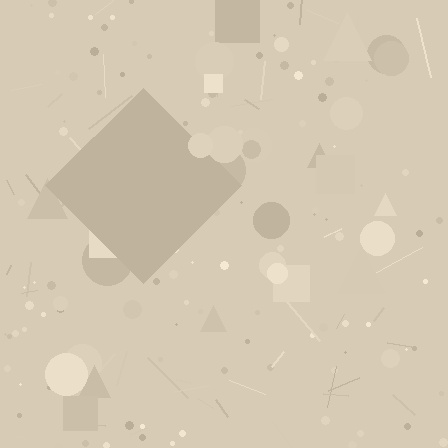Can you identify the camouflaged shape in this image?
The camouflaged shape is a diamond.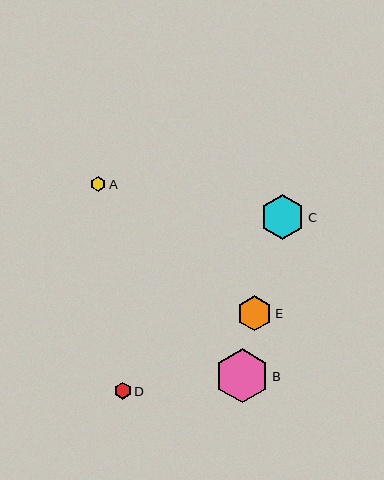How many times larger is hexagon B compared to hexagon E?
Hexagon B is approximately 1.5 times the size of hexagon E.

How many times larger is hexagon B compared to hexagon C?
Hexagon B is approximately 1.2 times the size of hexagon C.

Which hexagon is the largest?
Hexagon B is the largest with a size of approximately 54 pixels.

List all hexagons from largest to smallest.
From largest to smallest: B, C, E, D, A.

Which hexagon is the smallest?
Hexagon A is the smallest with a size of approximately 15 pixels.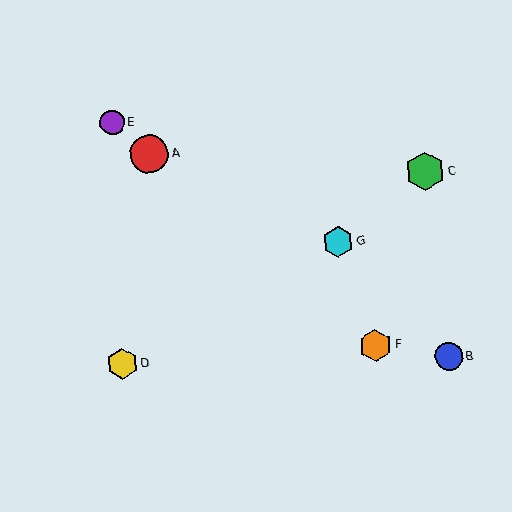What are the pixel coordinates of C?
Object C is at (425, 171).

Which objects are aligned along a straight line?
Objects A, E, F are aligned along a straight line.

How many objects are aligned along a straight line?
3 objects (A, E, F) are aligned along a straight line.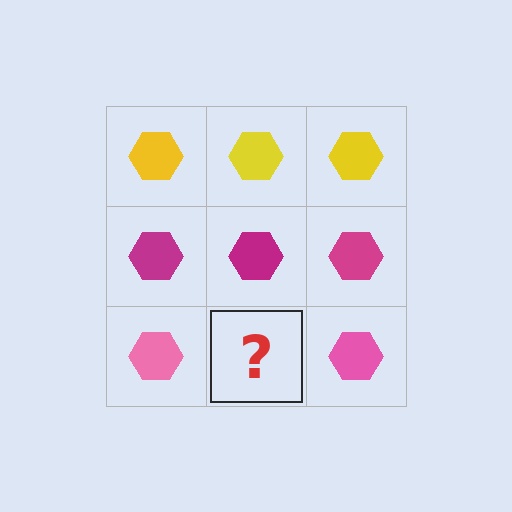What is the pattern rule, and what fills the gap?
The rule is that each row has a consistent color. The gap should be filled with a pink hexagon.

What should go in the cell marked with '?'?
The missing cell should contain a pink hexagon.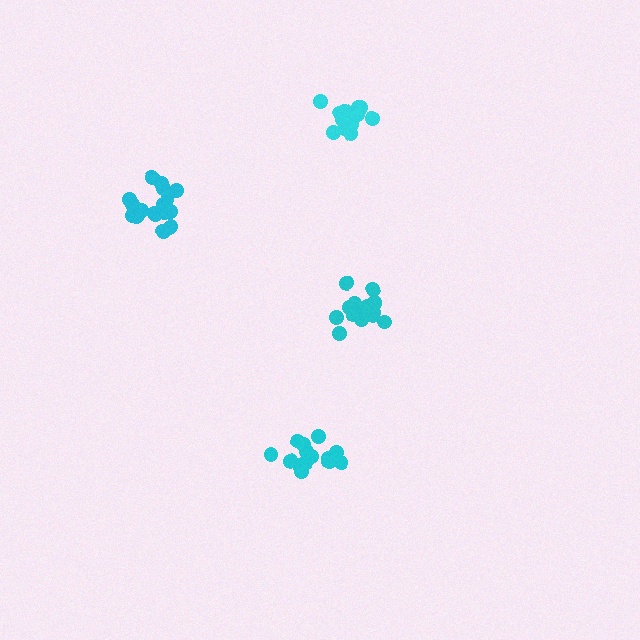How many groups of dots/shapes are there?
There are 4 groups.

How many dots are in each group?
Group 1: 19 dots, Group 2: 15 dots, Group 3: 15 dots, Group 4: 15 dots (64 total).